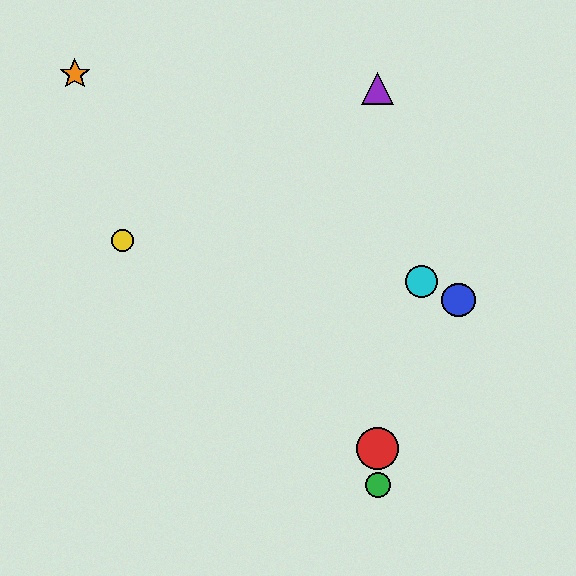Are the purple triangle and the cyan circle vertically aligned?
No, the purple triangle is at x≈378 and the cyan circle is at x≈422.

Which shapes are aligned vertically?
The red circle, the green circle, the purple triangle are aligned vertically.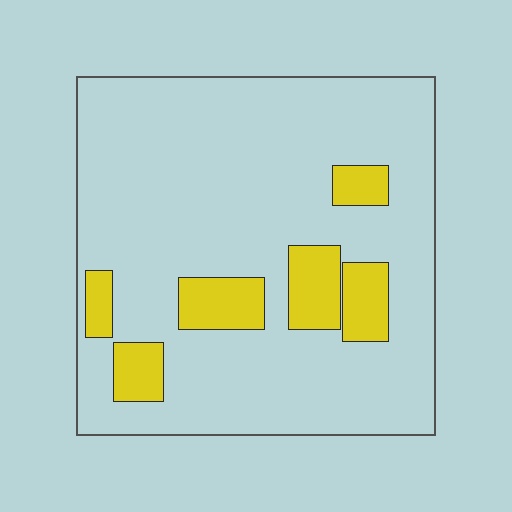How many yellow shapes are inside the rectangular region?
6.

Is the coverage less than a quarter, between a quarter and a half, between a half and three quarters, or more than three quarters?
Less than a quarter.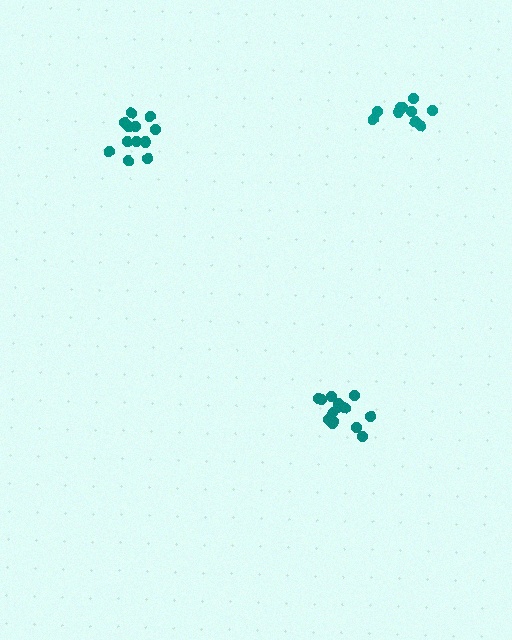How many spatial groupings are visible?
There are 3 spatial groupings.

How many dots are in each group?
Group 1: 14 dots, Group 2: 12 dots, Group 3: 10 dots (36 total).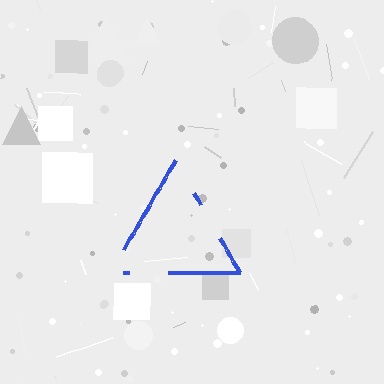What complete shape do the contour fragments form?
The contour fragments form a triangle.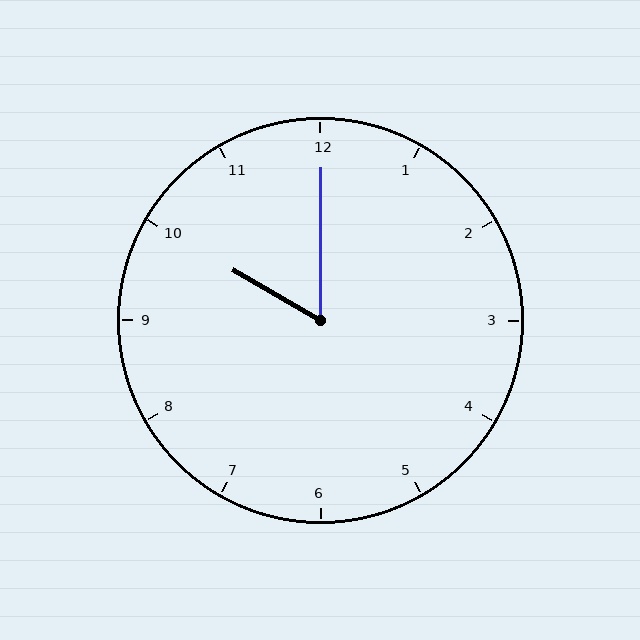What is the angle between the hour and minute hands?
Approximately 60 degrees.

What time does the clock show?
10:00.